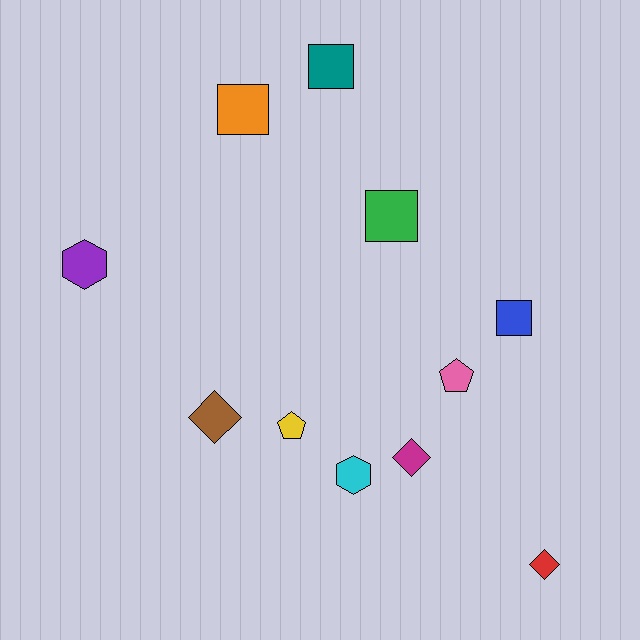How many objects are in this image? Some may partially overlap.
There are 11 objects.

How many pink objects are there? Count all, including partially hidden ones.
There is 1 pink object.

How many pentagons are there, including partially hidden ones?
There are 2 pentagons.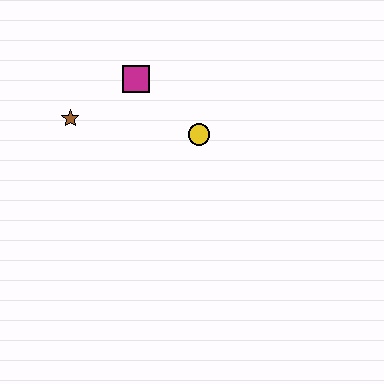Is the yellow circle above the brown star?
No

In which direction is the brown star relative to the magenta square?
The brown star is to the left of the magenta square.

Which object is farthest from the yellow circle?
The brown star is farthest from the yellow circle.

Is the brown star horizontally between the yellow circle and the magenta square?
No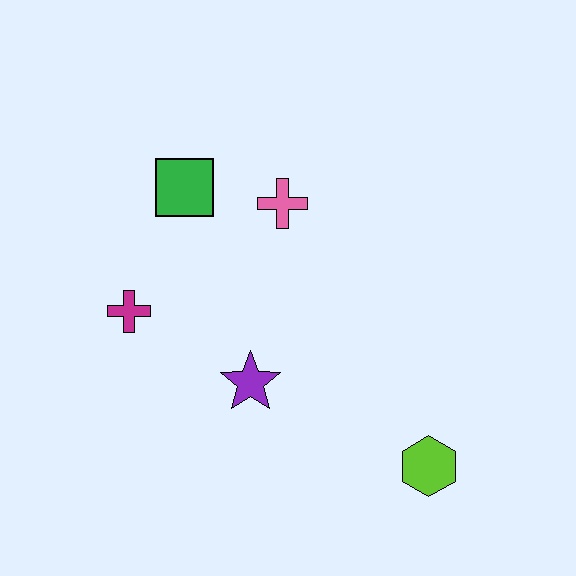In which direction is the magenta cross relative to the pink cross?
The magenta cross is to the left of the pink cross.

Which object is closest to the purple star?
The magenta cross is closest to the purple star.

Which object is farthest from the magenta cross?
The lime hexagon is farthest from the magenta cross.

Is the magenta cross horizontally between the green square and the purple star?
No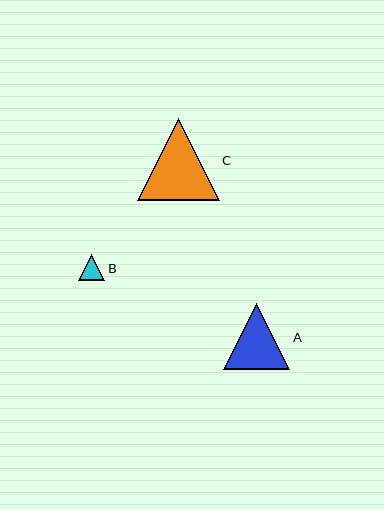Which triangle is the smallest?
Triangle B is the smallest with a size of approximately 26 pixels.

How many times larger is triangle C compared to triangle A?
Triangle C is approximately 1.2 times the size of triangle A.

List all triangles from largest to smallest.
From largest to smallest: C, A, B.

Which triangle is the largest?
Triangle C is the largest with a size of approximately 82 pixels.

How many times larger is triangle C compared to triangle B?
Triangle C is approximately 3.1 times the size of triangle B.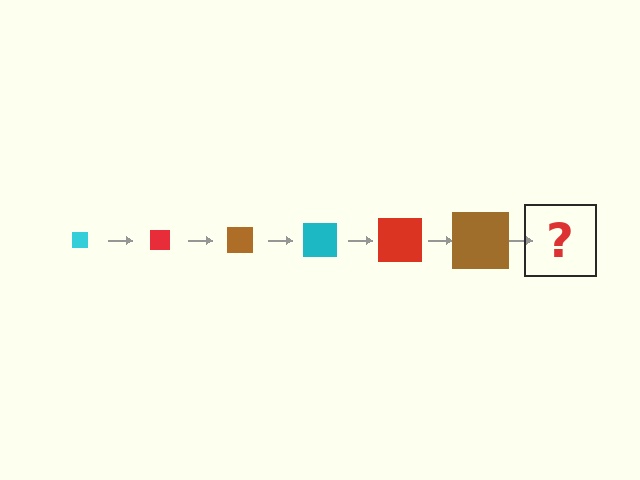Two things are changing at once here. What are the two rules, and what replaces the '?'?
The two rules are that the square grows larger each step and the color cycles through cyan, red, and brown. The '?' should be a cyan square, larger than the previous one.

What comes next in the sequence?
The next element should be a cyan square, larger than the previous one.